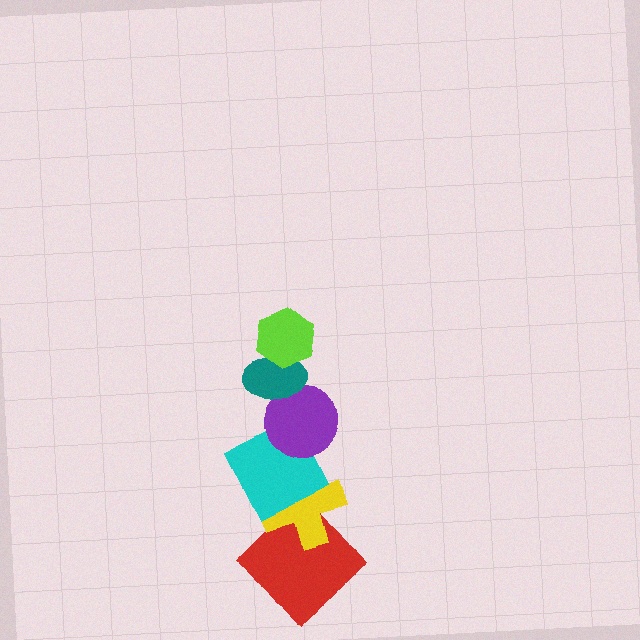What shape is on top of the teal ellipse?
The lime hexagon is on top of the teal ellipse.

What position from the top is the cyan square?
The cyan square is 4th from the top.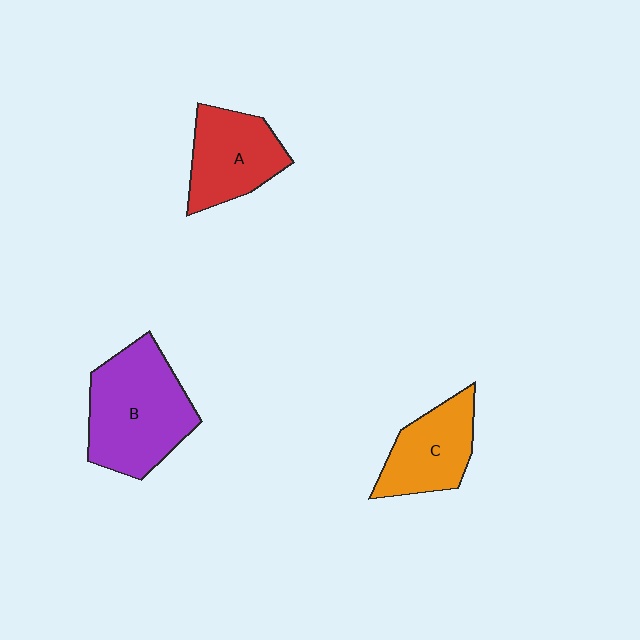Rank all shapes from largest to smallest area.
From largest to smallest: B (purple), A (red), C (orange).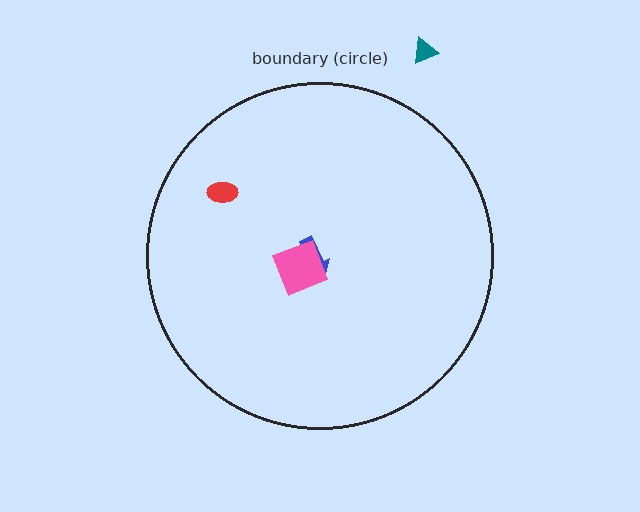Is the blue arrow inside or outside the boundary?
Inside.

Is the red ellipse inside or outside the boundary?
Inside.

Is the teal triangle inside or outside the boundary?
Outside.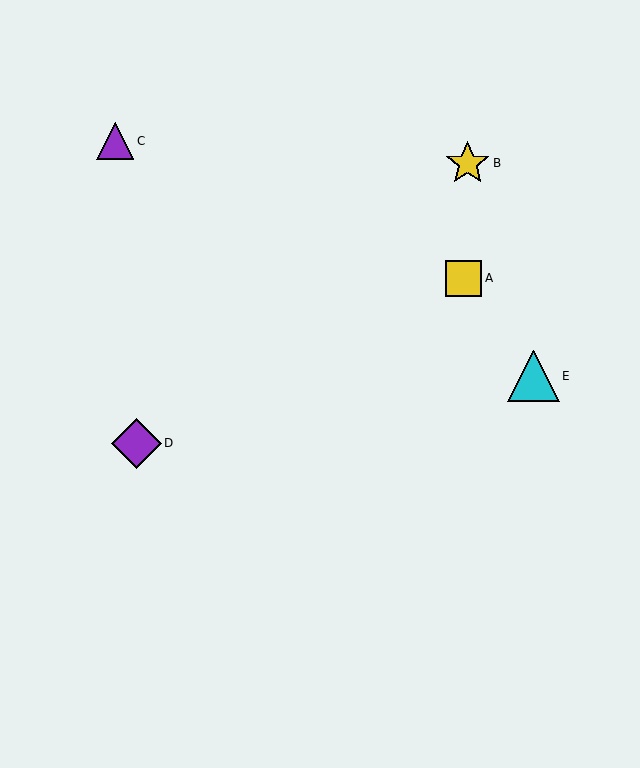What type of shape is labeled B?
Shape B is a yellow star.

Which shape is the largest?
The cyan triangle (labeled E) is the largest.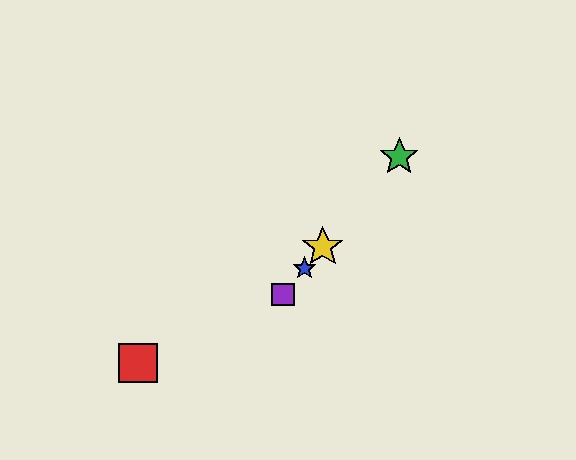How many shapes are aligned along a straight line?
4 shapes (the blue star, the green star, the yellow star, the purple square) are aligned along a straight line.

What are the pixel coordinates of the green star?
The green star is at (399, 157).